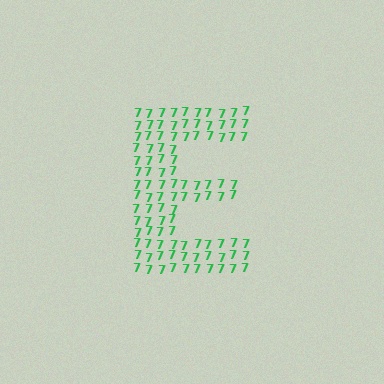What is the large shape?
The large shape is the letter E.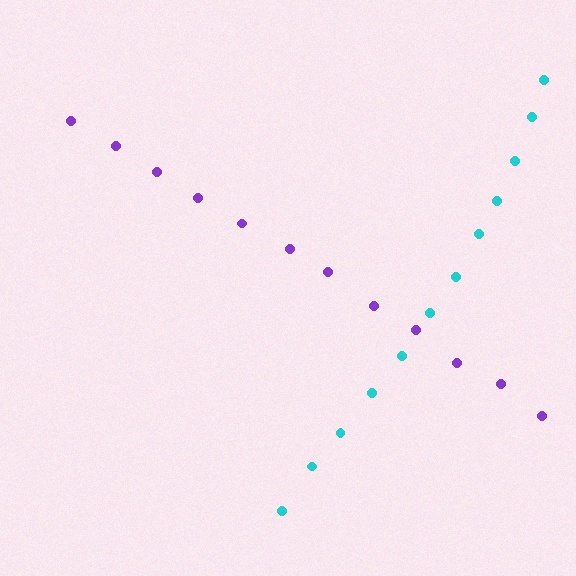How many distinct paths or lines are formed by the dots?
There are 2 distinct paths.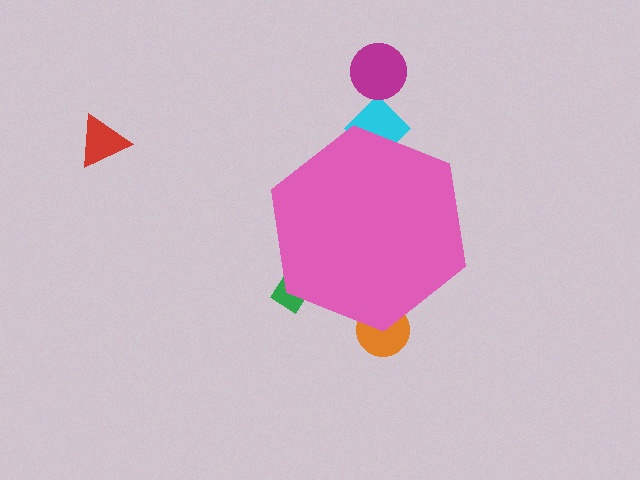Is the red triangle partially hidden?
No, the red triangle is fully visible.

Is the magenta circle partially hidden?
No, the magenta circle is fully visible.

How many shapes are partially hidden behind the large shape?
3 shapes are partially hidden.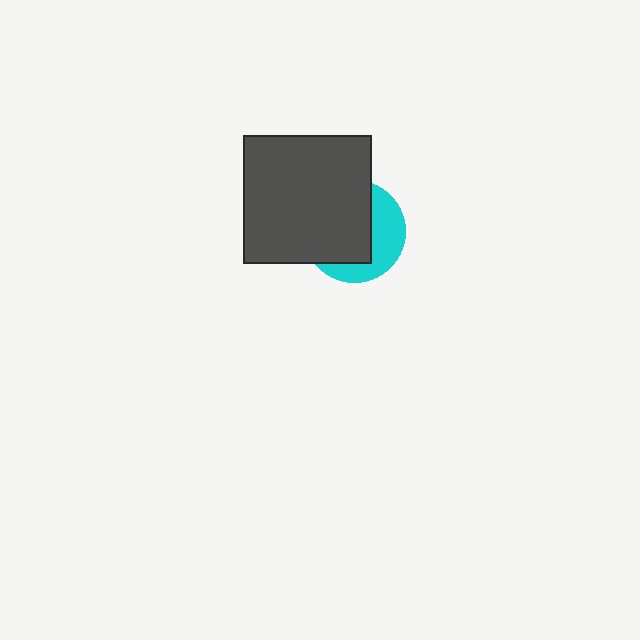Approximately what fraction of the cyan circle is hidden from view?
Roughly 60% of the cyan circle is hidden behind the dark gray square.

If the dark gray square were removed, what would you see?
You would see the complete cyan circle.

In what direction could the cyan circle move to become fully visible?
The cyan circle could move toward the lower-right. That would shift it out from behind the dark gray square entirely.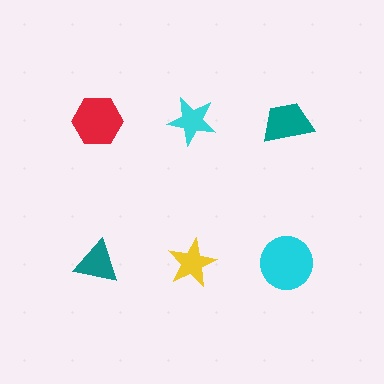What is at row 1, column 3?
A teal trapezoid.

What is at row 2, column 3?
A cyan circle.